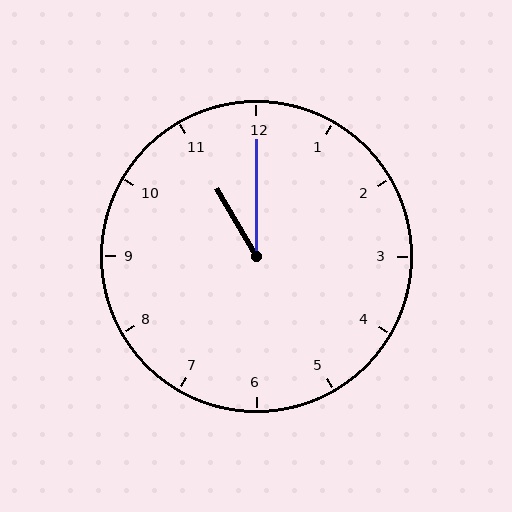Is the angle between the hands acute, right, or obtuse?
It is acute.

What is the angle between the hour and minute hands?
Approximately 30 degrees.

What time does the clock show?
11:00.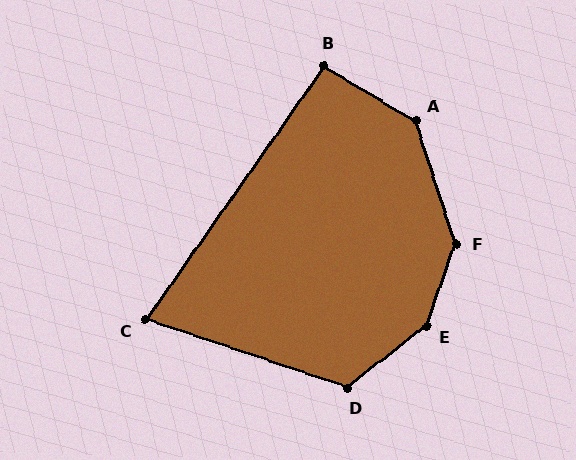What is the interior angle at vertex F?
Approximately 142 degrees (obtuse).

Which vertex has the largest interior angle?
E, at approximately 148 degrees.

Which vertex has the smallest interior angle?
C, at approximately 74 degrees.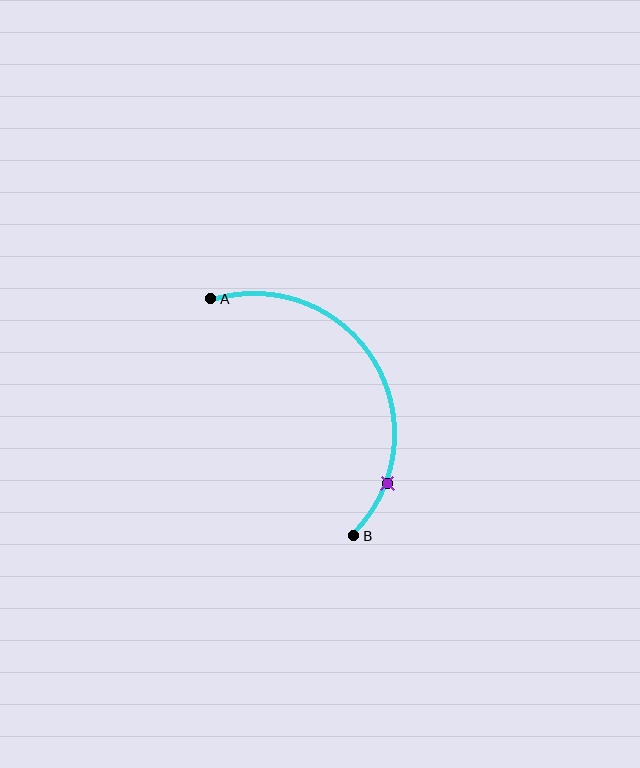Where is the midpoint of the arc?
The arc midpoint is the point on the curve farthest from the straight line joining A and B. It sits to the right of that line.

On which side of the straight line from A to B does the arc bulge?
The arc bulges to the right of the straight line connecting A and B.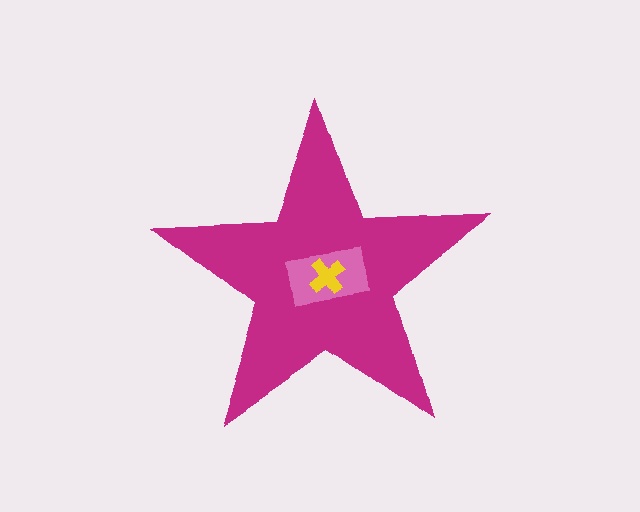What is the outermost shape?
The magenta star.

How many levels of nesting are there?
3.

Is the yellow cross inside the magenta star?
Yes.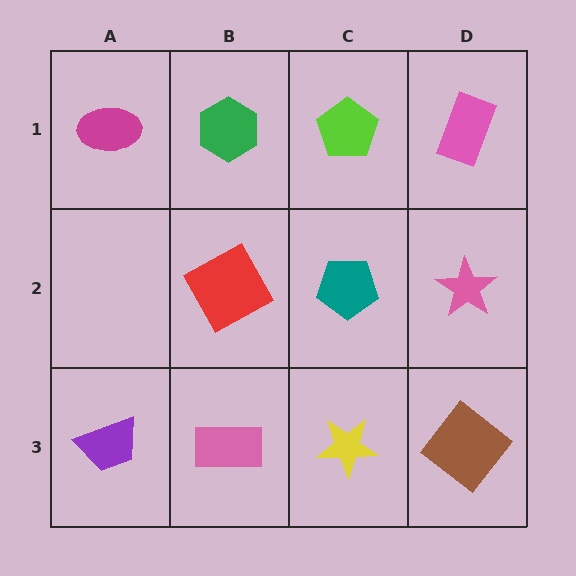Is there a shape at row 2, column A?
No, that cell is empty.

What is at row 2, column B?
A red square.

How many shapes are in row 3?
4 shapes.